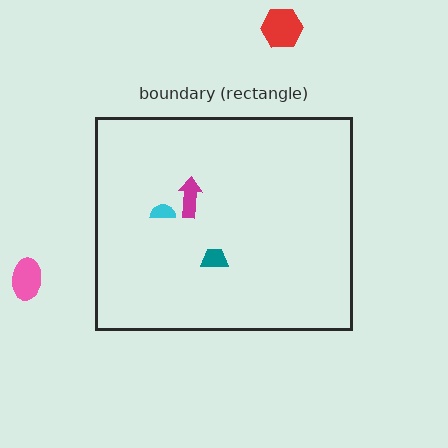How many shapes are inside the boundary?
3 inside, 2 outside.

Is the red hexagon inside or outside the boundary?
Outside.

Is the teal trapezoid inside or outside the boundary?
Inside.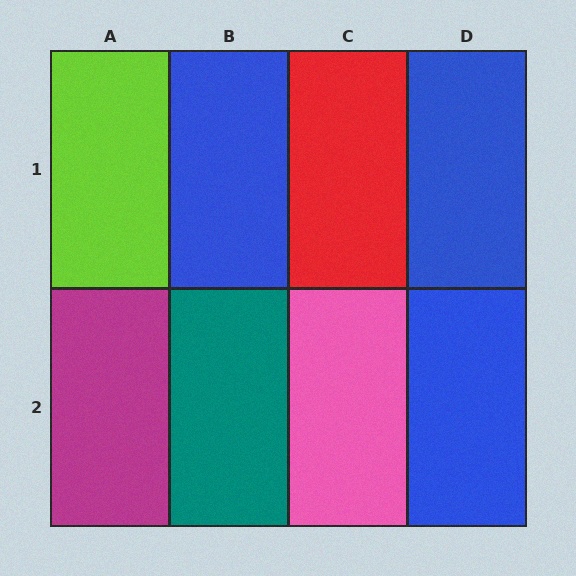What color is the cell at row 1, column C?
Red.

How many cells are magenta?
1 cell is magenta.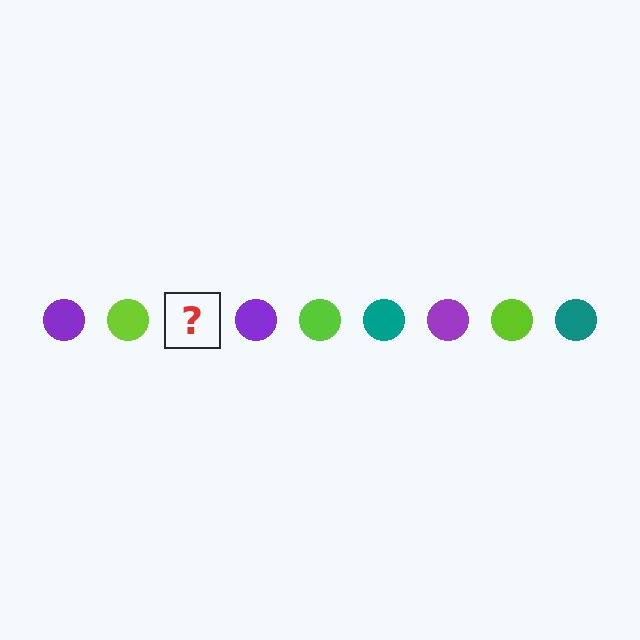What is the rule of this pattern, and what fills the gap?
The rule is that the pattern cycles through purple, lime, teal circles. The gap should be filled with a teal circle.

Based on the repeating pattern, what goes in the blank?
The blank should be a teal circle.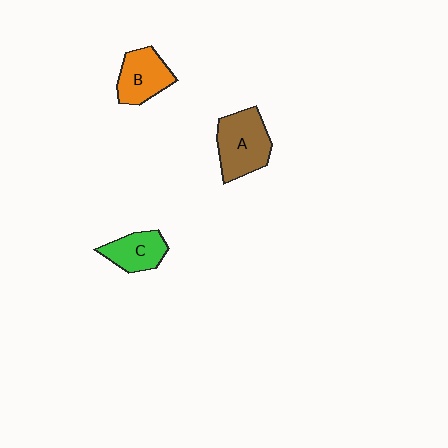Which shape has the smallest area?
Shape C (green).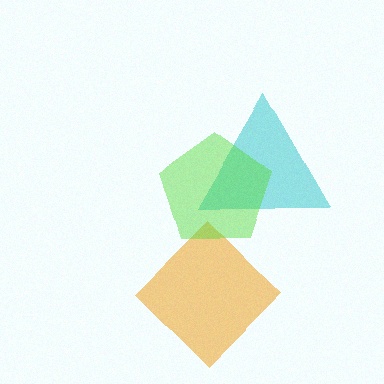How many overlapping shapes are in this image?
There are 3 overlapping shapes in the image.